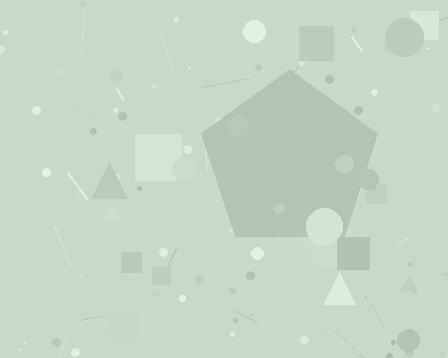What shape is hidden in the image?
A pentagon is hidden in the image.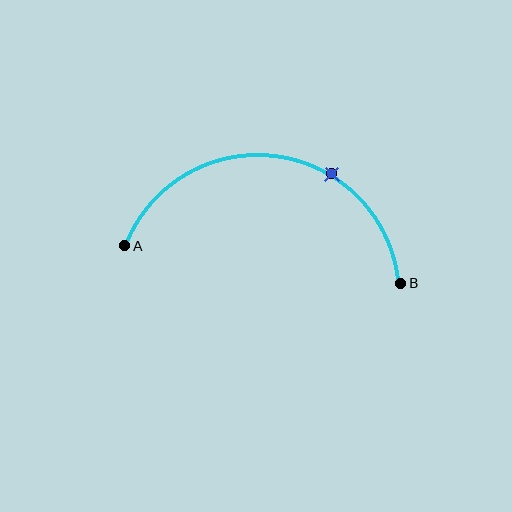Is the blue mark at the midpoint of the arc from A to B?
No. The blue mark lies on the arc but is closer to endpoint B. The arc midpoint would be at the point on the curve equidistant along the arc from both A and B.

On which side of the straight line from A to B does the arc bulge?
The arc bulges above the straight line connecting A and B.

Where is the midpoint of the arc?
The arc midpoint is the point on the curve farthest from the straight line joining A and B. It sits above that line.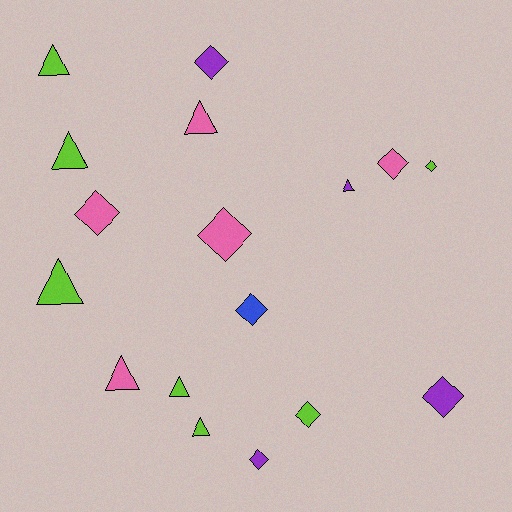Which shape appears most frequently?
Diamond, with 9 objects.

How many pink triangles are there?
There are 2 pink triangles.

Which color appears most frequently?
Lime, with 7 objects.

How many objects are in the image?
There are 17 objects.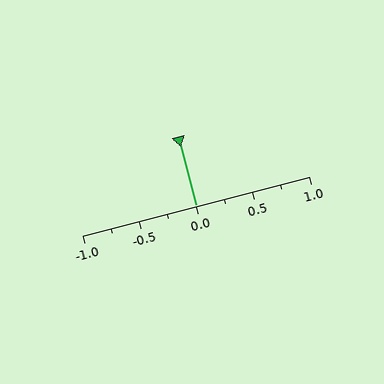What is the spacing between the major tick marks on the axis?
The major ticks are spaced 0.5 apart.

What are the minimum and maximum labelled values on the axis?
The axis runs from -1.0 to 1.0.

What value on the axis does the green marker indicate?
The marker indicates approximately 0.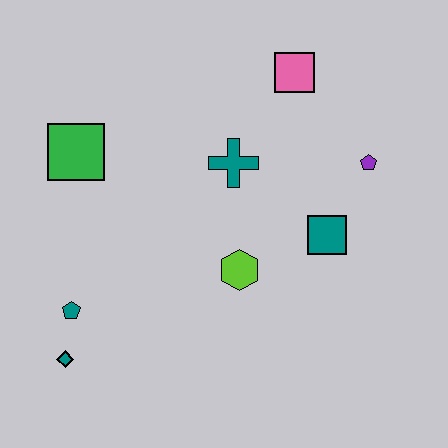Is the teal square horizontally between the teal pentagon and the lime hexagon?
No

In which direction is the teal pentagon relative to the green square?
The teal pentagon is below the green square.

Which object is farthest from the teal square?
The teal diamond is farthest from the teal square.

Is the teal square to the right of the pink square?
Yes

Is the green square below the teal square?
No